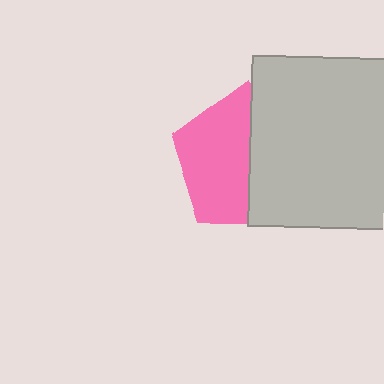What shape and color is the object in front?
The object in front is a light gray square.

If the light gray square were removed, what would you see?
You would see the complete pink pentagon.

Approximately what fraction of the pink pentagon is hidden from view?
Roughly 48% of the pink pentagon is hidden behind the light gray square.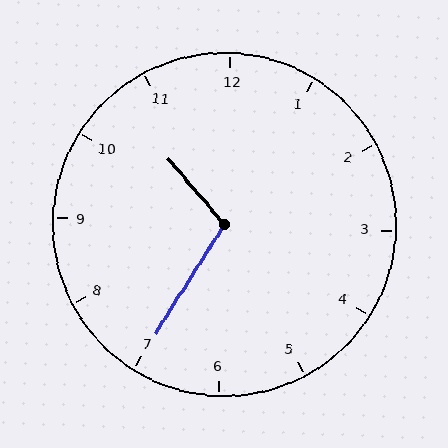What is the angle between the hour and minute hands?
Approximately 108 degrees.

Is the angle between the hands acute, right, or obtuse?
It is obtuse.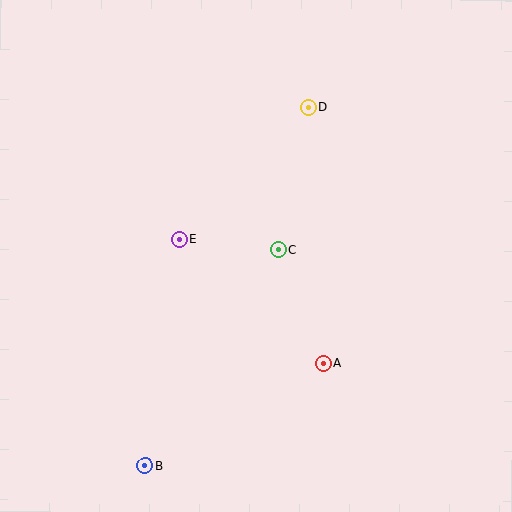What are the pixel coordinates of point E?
Point E is at (180, 239).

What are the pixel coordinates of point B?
Point B is at (145, 466).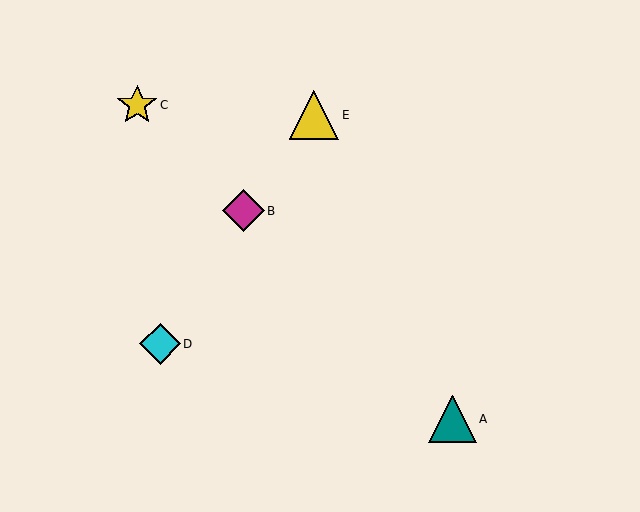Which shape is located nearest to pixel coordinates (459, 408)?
The teal triangle (labeled A) at (452, 419) is nearest to that location.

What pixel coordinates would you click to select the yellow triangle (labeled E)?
Click at (314, 115) to select the yellow triangle E.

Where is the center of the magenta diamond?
The center of the magenta diamond is at (243, 211).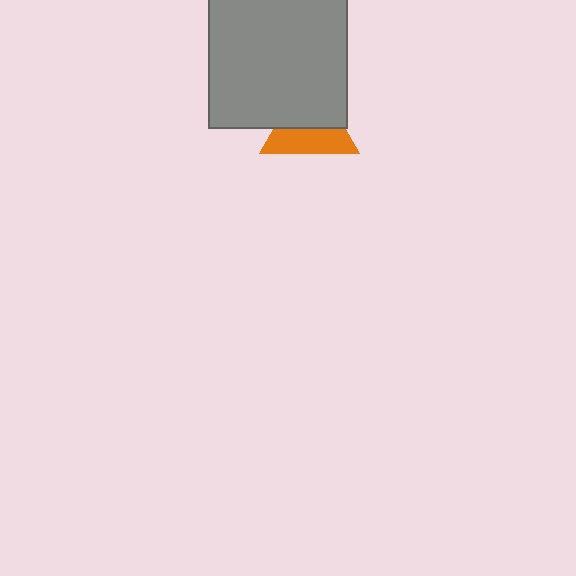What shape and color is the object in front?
The object in front is a gray square.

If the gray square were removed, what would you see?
You would see the complete orange triangle.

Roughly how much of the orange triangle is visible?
About half of it is visible (roughly 48%).